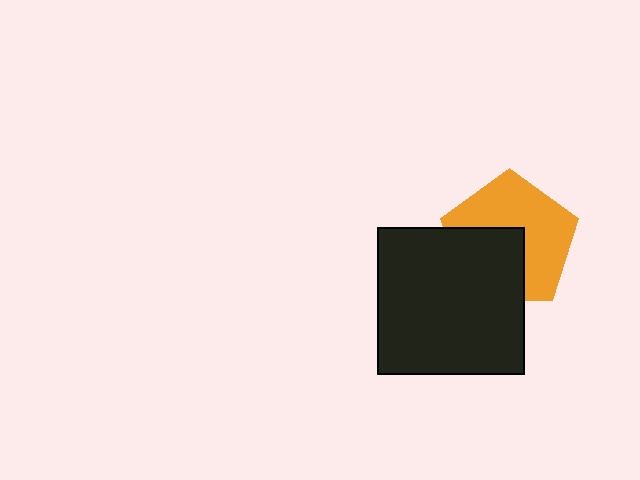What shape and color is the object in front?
The object in front is a black square.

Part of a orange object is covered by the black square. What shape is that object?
It is a pentagon.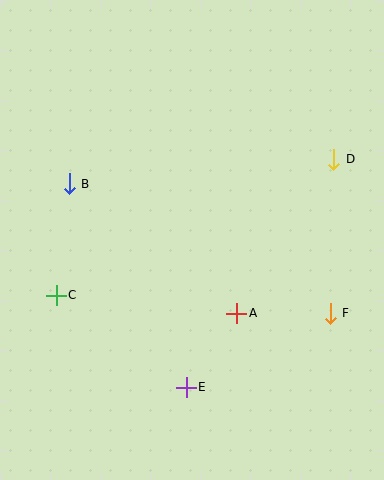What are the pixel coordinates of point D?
Point D is at (334, 159).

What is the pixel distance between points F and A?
The distance between F and A is 93 pixels.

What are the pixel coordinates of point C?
Point C is at (56, 295).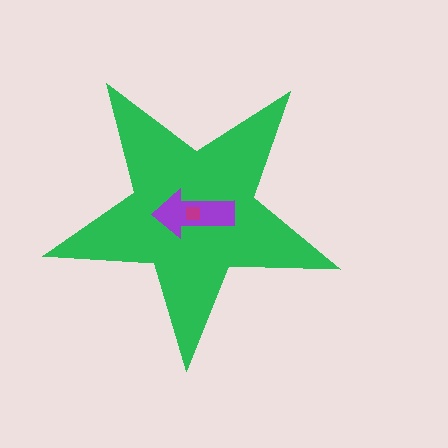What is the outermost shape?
The green star.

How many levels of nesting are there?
3.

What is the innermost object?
The magenta square.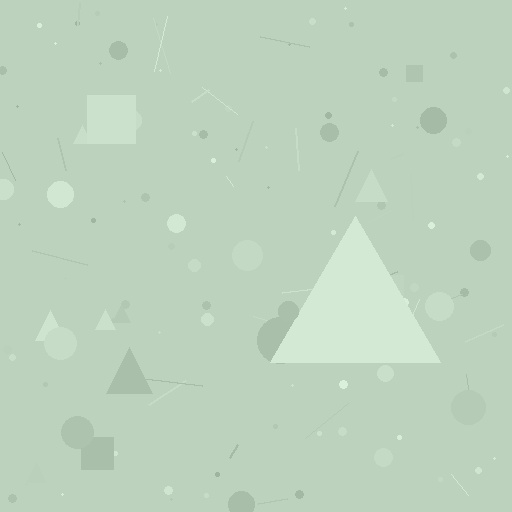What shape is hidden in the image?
A triangle is hidden in the image.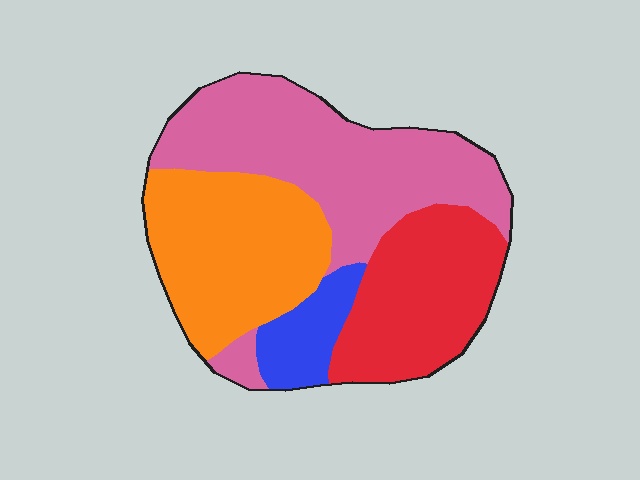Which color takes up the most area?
Pink, at roughly 40%.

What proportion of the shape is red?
Red takes up about one quarter (1/4) of the shape.